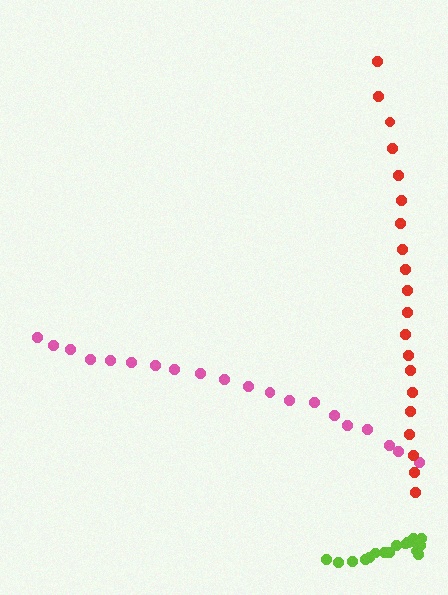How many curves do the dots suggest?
There are 3 distinct paths.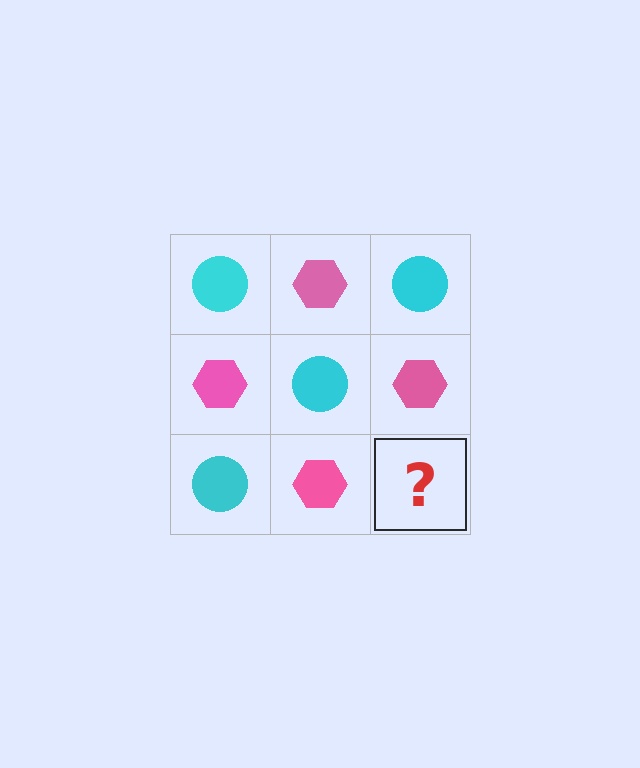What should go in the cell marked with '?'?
The missing cell should contain a cyan circle.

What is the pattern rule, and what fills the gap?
The rule is that it alternates cyan circle and pink hexagon in a checkerboard pattern. The gap should be filled with a cyan circle.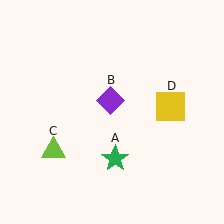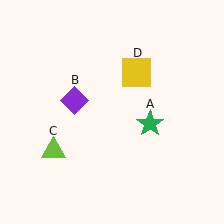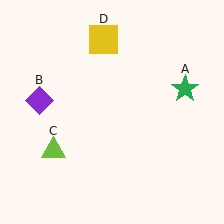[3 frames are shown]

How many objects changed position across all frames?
3 objects changed position: green star (object A), purple diamond (object B), yellow square (object D).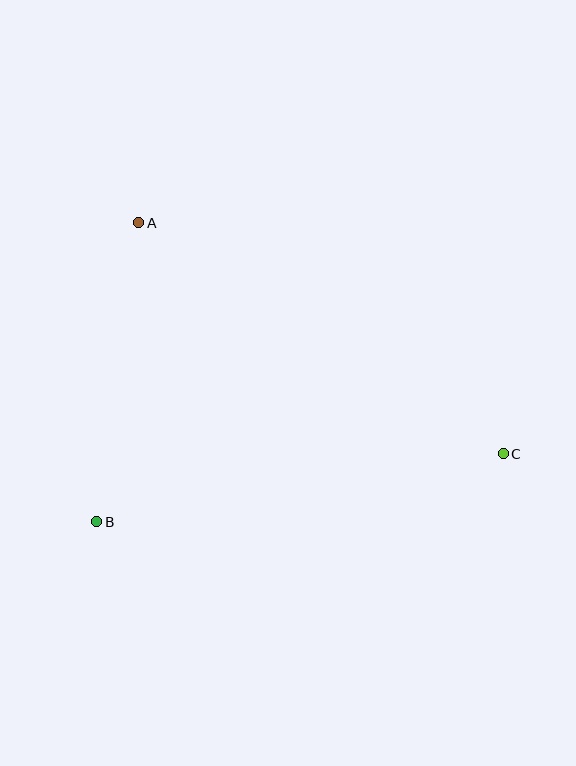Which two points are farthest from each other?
Points A and C are farthest from each other.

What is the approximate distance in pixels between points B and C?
The distance between B and C is approximately 412 pixels.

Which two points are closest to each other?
Points A and B are closest to each other.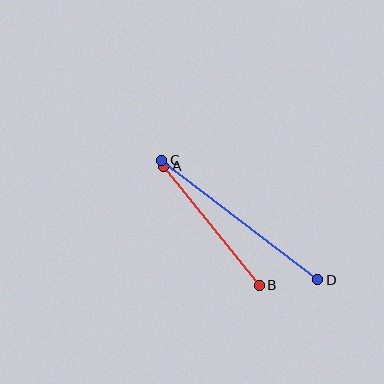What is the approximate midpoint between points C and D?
The midpoint is at approximately (240, 220) pixels.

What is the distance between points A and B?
The distance is approximately 152 pixels.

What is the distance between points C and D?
The distance is approximately 197 pixels.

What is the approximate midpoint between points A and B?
The midpoint is at approximately (212, 226) pixels.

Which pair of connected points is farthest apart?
Points C and D are farthest apart.